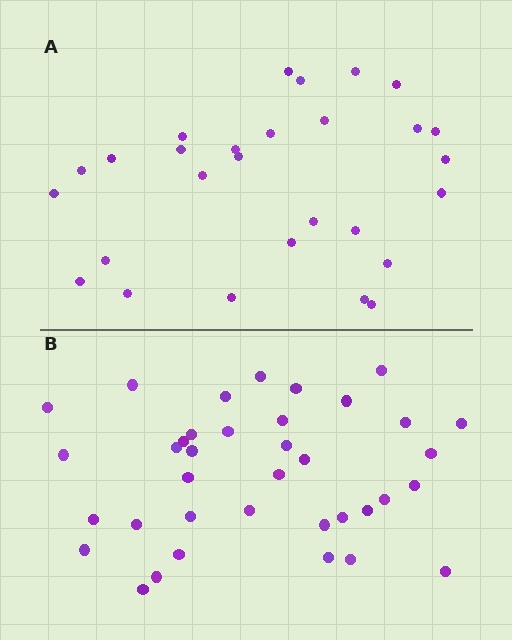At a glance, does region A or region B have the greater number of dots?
Region B (the bottom region) has more dots.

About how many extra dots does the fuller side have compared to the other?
Region B has roughly 8 or so more dots than region A.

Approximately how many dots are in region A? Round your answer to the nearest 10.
About 30 dots. (The exact count is 28, which rounds to 30.)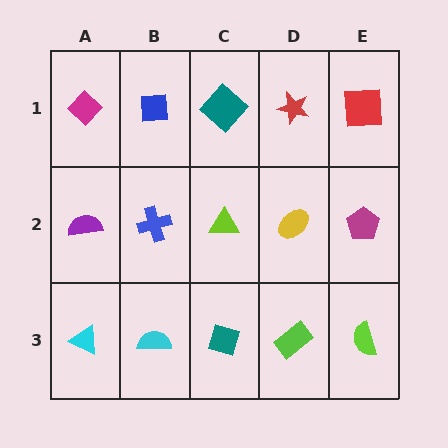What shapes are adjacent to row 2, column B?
A blue square (row 1, column B), a cyan semicircle (row 3, column B), a purple semicircle (row 2, column A), a lime triangle (row 2, column C).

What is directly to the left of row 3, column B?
A cyan triangle.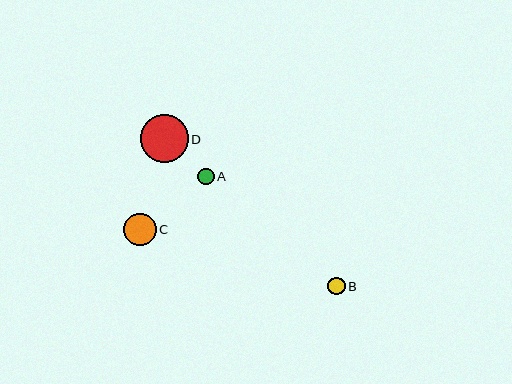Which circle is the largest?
Circle D is the largest with a size of approximately 48 pixels.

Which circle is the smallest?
Circle A is the smallest with a size of approximately 17 pixels.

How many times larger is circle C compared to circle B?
Circle C is approximately 1.9 times the size of circle B.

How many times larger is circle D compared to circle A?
Circle D is approximately 2.9 times the size of circle A.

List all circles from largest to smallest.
From largest to smallest: D, C, B, A.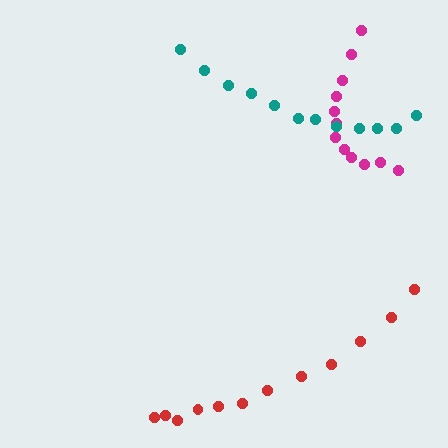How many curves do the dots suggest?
There are 3 distinct paths.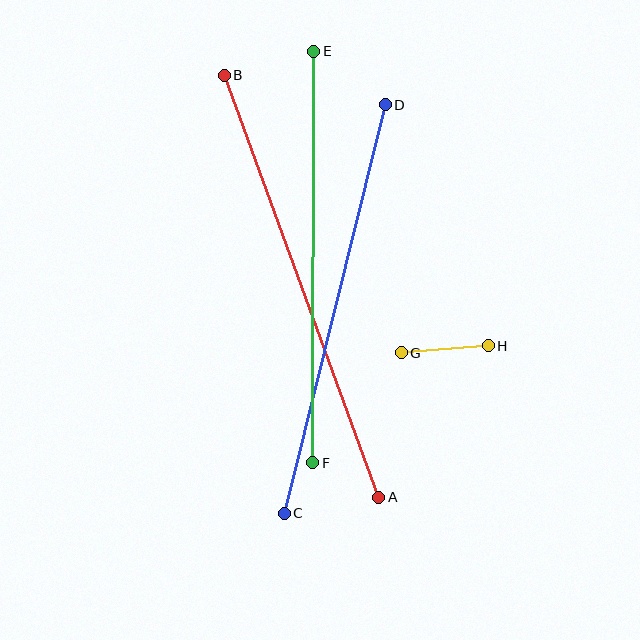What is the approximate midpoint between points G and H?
The midpoint is at approximately (445, 349) pixels.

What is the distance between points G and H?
The distance is approximately 87 pixels.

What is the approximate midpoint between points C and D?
The midpoint is at approximately (335, 309) pixels.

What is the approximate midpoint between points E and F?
The midpoint is at approximately (313, 257) pixels.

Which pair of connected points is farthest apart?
Points A and B are farthest apart.